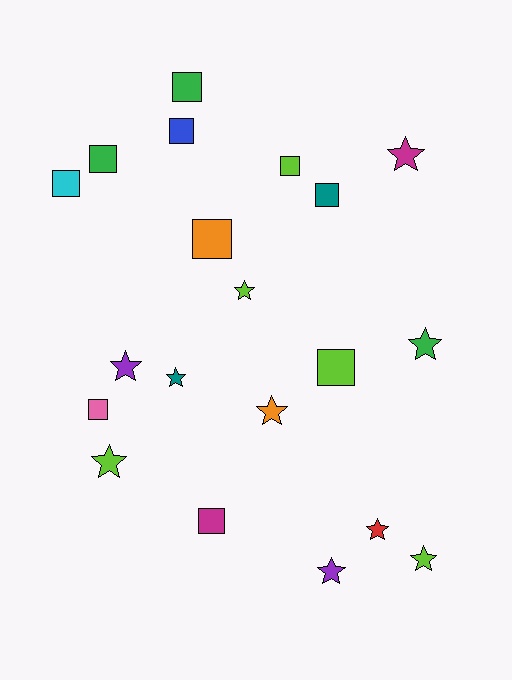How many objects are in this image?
There are 20 objects.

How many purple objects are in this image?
There are 2 purple objects.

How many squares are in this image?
There are 10 squares.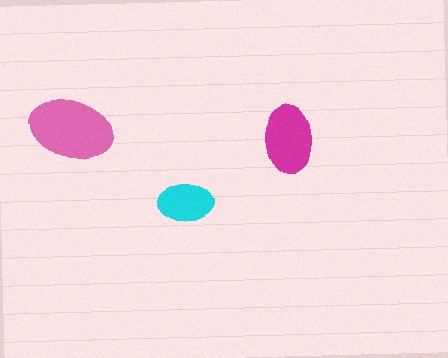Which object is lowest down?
The cyan ellipse is bottommost.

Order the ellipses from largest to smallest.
the pink one, the magenta one, the cyan one.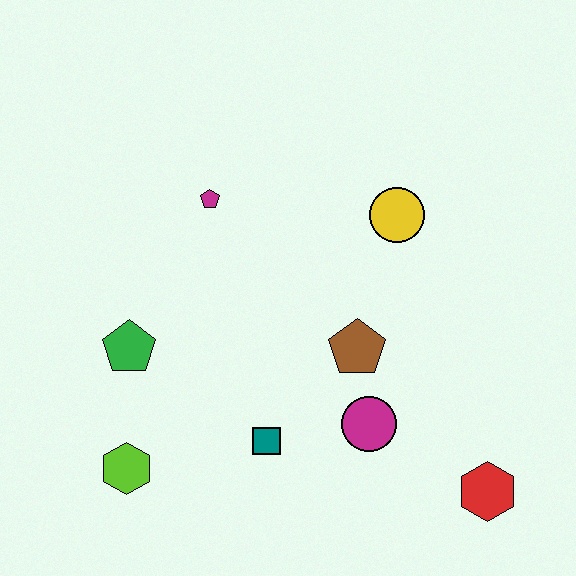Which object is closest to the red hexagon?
The magenta circle is closest to the red hexagon.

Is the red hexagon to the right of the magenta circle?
Yes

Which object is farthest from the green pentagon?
The red hexagon is farthest from the green pentagon.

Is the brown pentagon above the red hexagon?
Yes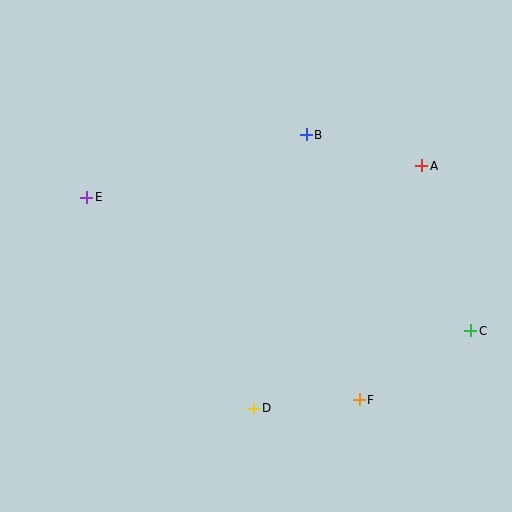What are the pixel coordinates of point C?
Point C is at (471, 331).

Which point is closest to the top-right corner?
Point A is closest to the top-right corner.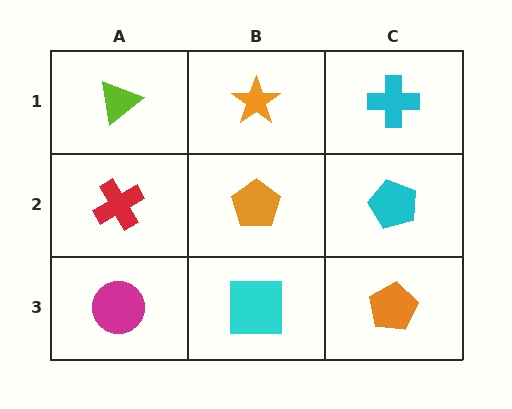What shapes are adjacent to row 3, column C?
A cyan pentagon (row 2, column C), a cyan square (row 3, column B).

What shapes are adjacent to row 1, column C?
A cyan pentagon (row 2, column C), an orange star (row 1, column B).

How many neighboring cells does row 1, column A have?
2.